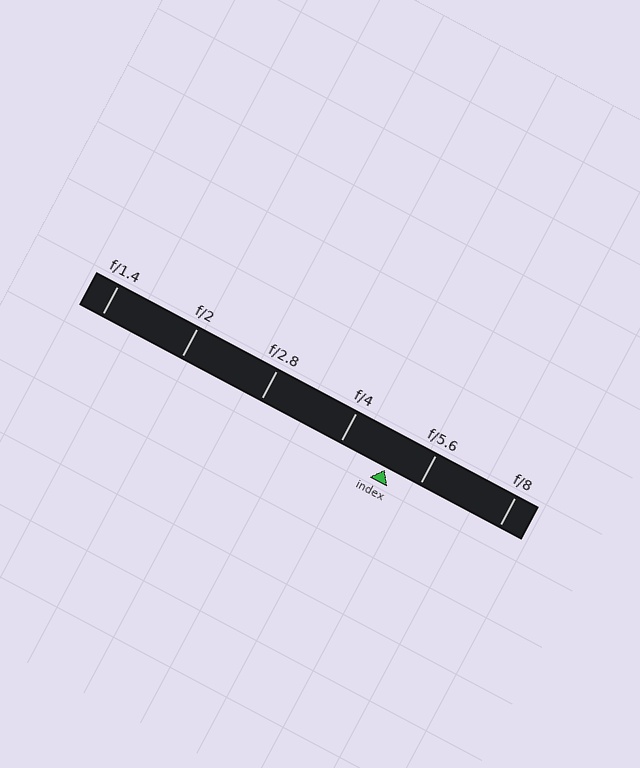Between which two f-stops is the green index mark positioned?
The index mark is between f/4 and f/5.6.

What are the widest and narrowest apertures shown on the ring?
The widest aperture shown is f/1.4 and the narrowest is f/8.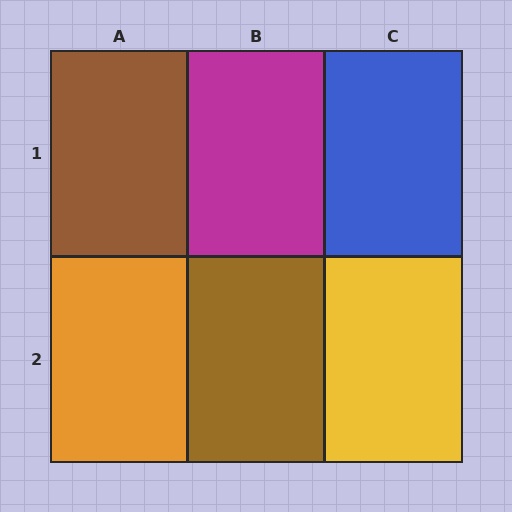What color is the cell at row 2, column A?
Orange.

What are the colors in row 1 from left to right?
Brown, magenta, blue.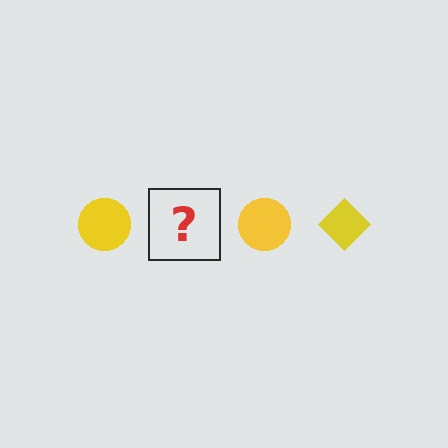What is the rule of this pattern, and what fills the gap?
The rule is that the pattern cycles through circle, diamond shapes in yellow. The gap should be filled with a yellow diamond.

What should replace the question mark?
The question mark should be replaced with a yellow diamond.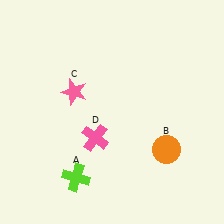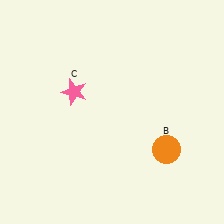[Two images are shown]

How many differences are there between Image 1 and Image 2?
There are 2 differences between the two images.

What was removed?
The pink cross (D), the lime cross (A) were removed in Image 2.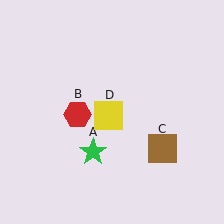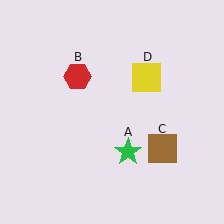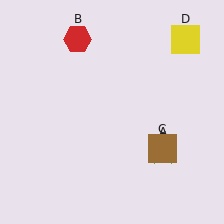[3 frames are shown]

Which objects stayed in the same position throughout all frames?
Brown square (object C) remained stationary.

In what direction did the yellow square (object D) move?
The yellow square (object D) moved up and to the right.